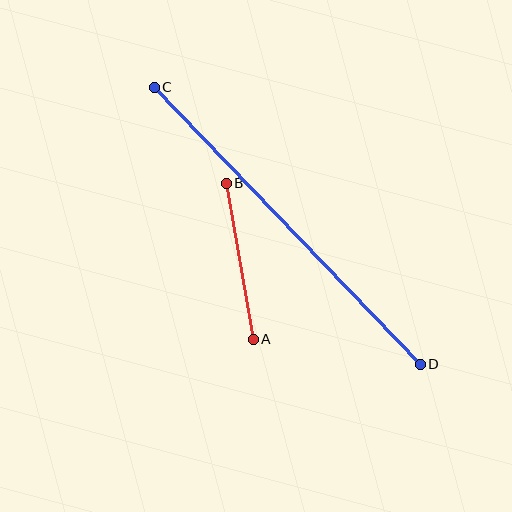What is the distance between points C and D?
The distance is approximately 384 pixels.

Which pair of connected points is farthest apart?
Points C and D are farthest apart.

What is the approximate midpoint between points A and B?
The midpoint is at approximately (240, 261) pixels.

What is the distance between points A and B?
The distance is approximately 159 pixels.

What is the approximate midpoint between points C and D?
The midpoint is at approximately (287, 226) pixels.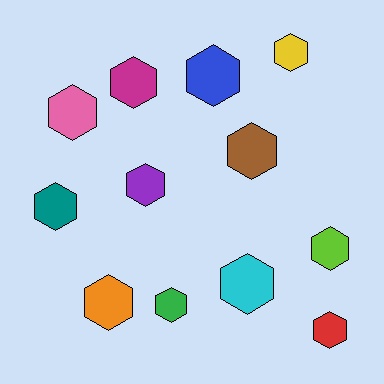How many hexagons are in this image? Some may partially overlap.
There are 12 hexagons.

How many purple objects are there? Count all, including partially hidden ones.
There is 1 purple object.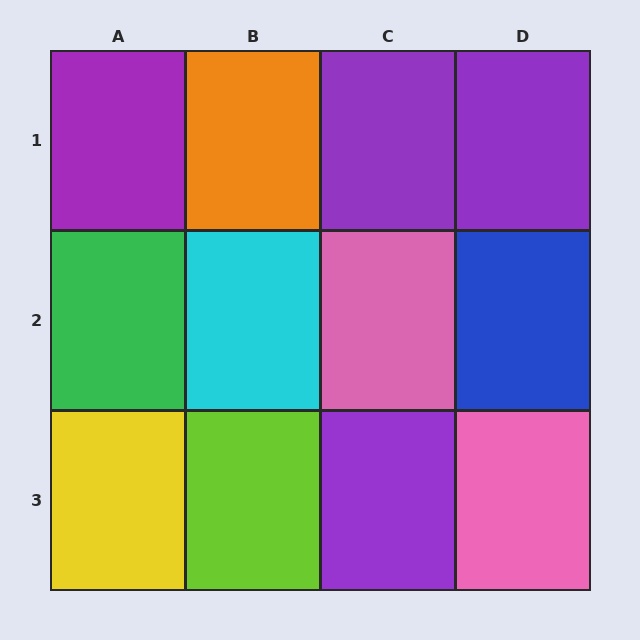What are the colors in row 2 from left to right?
Green, cyan, pink, blue.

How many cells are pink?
2 cells are pink.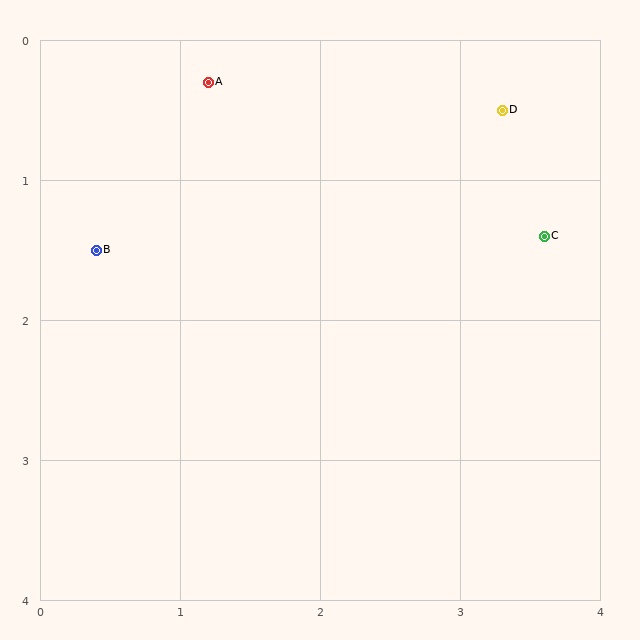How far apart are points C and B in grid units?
Points C and B are about 3.2 grid units apart.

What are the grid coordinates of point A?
Point A is at approximately (1.2, 0.3).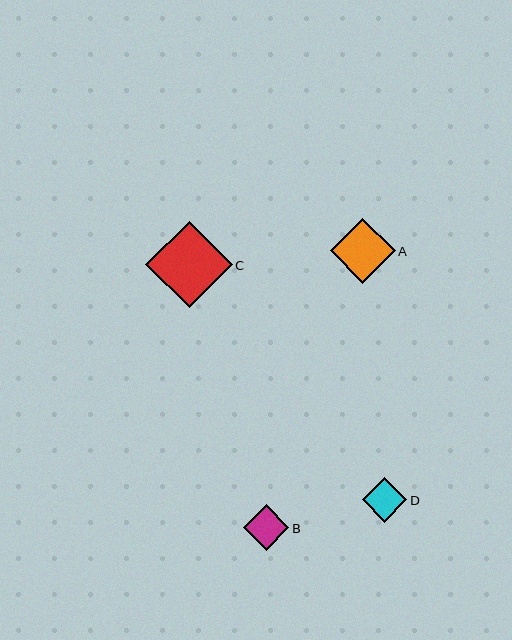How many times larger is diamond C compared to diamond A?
Diamond C is approximately 1.3 times the size of diamond A.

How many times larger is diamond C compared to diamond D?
Diamond C is approximately 1.9 times the size of diamond D.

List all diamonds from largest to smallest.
From largest to smallest: C, A, B, D.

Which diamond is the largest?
Diamond C is the largest with a size of approximately 87 pixels.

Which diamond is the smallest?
Diamond D is the smallest with a size of approximately 45 pixels.